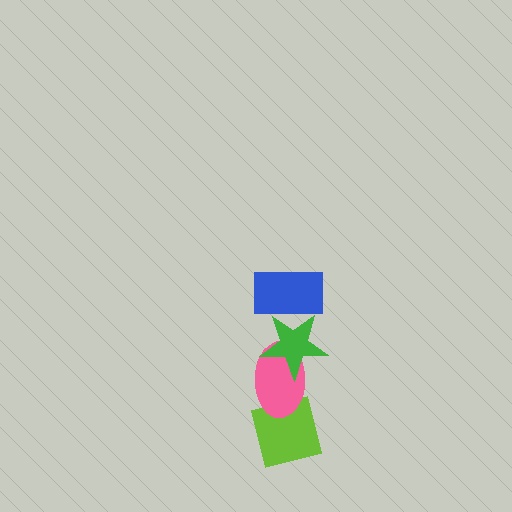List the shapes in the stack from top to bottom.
From top to bottom: the blue rectangle, the green star, the pink ellipse, the lime square.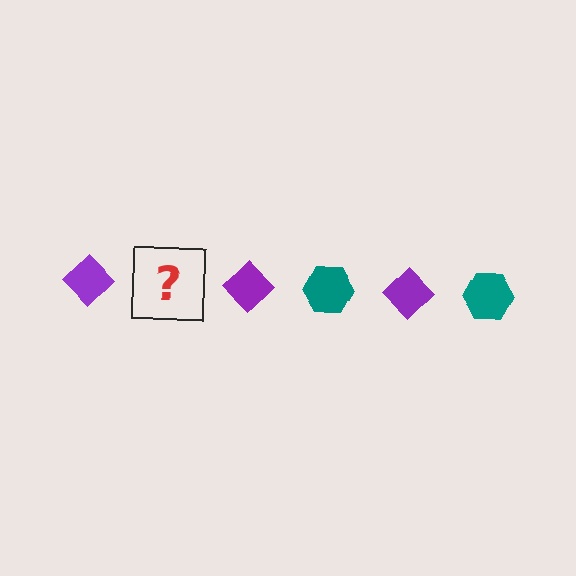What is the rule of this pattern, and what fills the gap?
The rule is that the pattern alternates between purple diamond and teal hexagon. The gap should be filled with a teal hexagon.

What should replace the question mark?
The question mark should be replaced with a teal hexagon.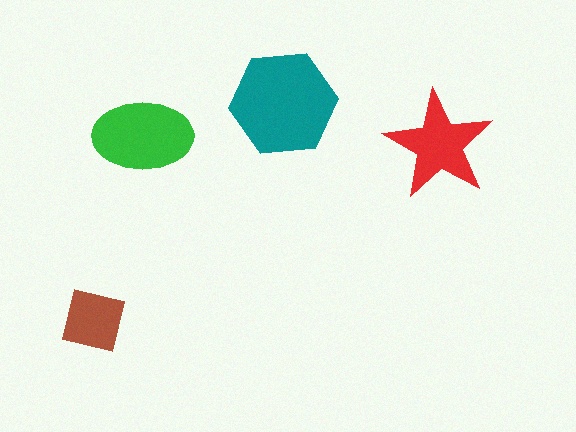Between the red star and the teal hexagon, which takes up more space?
The teal hexagon.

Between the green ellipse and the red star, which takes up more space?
The green ellipse.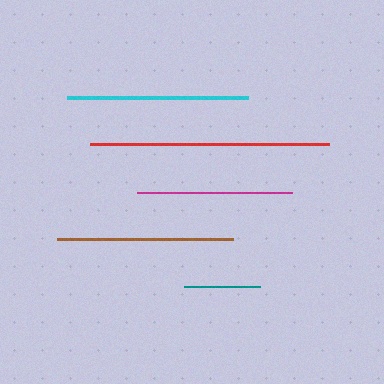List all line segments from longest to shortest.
From longest to shortest: red, cyan, brown, magenta, teal.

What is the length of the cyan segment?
The cyan segment is approximately 181 pixels long.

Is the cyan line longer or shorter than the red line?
The red line is longer than the cyan line.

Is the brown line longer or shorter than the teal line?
The brown line is longer than the teal line.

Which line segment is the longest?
The red line is the longest at approximately 239 pixels.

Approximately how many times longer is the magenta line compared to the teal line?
The magenta line is approximately 2.0 times the length of the teal line.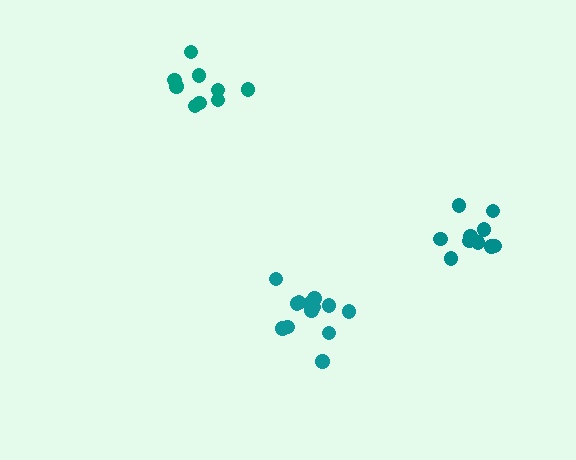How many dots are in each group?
Group 1: 13 dots, Group 2: 9 dots, Group 3: 10 dots (32 total).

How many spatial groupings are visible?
There are 3 spatial groupings.